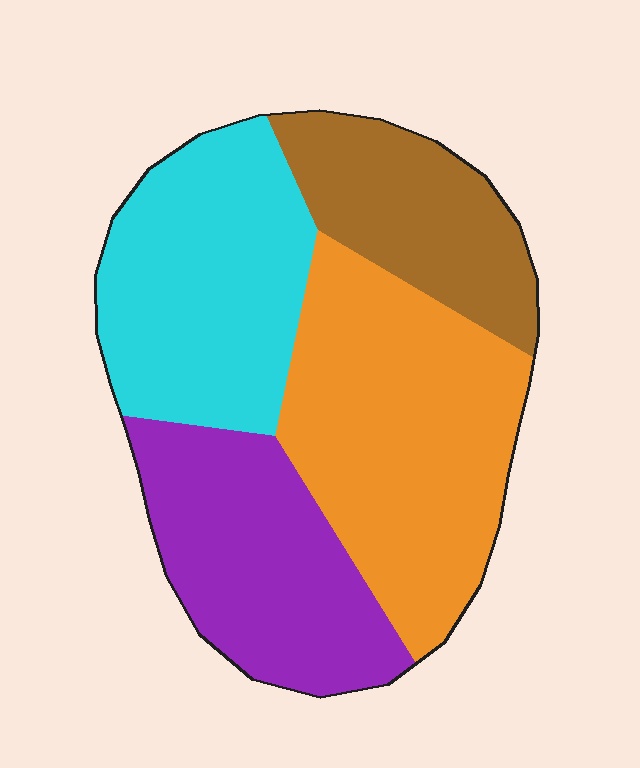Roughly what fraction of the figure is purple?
Purple covers 23% of the figure.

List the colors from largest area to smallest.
From largest to smallest: orange, cyan, purple, brown.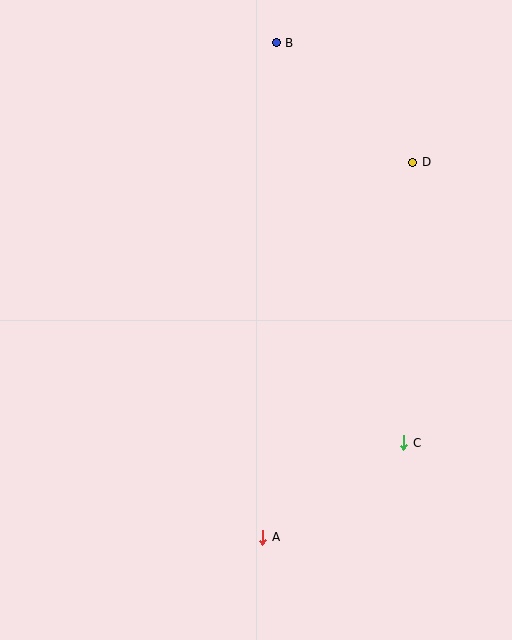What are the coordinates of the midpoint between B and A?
The midpoint between B and A is at (269, 290).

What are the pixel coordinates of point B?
Point B is at (276, 43).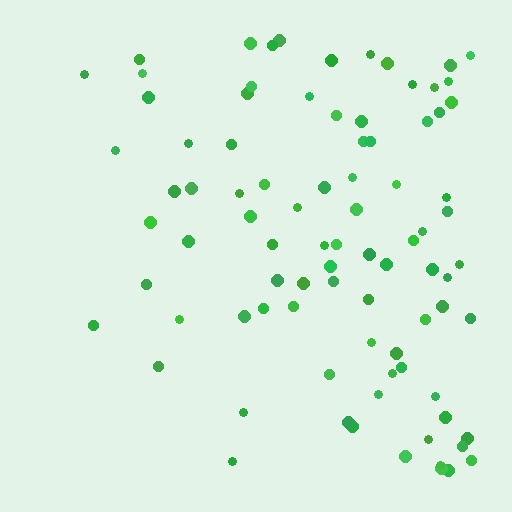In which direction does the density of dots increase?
From left to right, with the right side densest.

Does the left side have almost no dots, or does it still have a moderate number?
Still a moderate number, just noticeably fewer than the right.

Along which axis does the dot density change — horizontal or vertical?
Horizontal.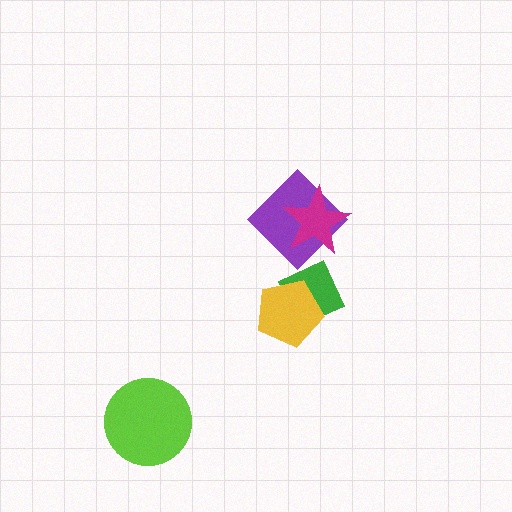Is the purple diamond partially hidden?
Yes, it is partially covered by another shape.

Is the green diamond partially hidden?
Yes, it is partially covered by another shape.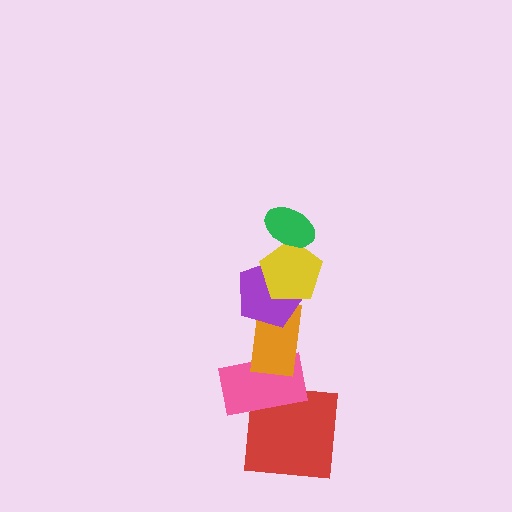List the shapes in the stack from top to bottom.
From top to bottom: the green ellipse, the yellow pentagon, the purple pentagon, the orange rectangle, the pink rectangle, the red square.